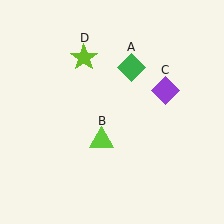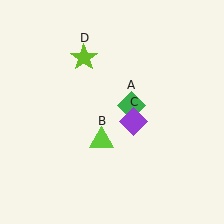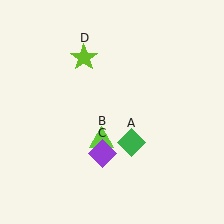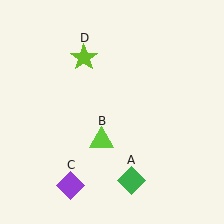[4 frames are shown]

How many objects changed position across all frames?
2 objects changed position: green diamond (object A), purple diamond (object C).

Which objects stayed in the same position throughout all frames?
Lime triangle (object B) and lime star (object D) remained stationary.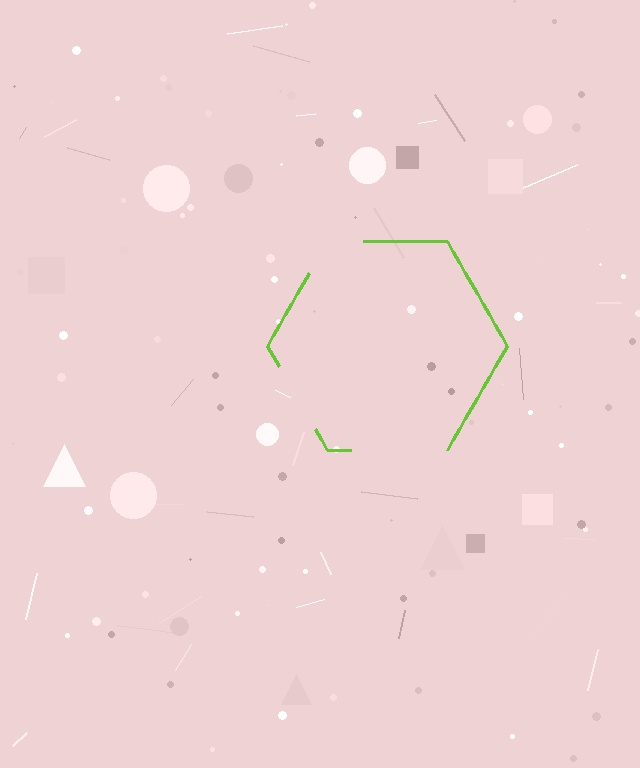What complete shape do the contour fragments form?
The contour fragments form a hexagon.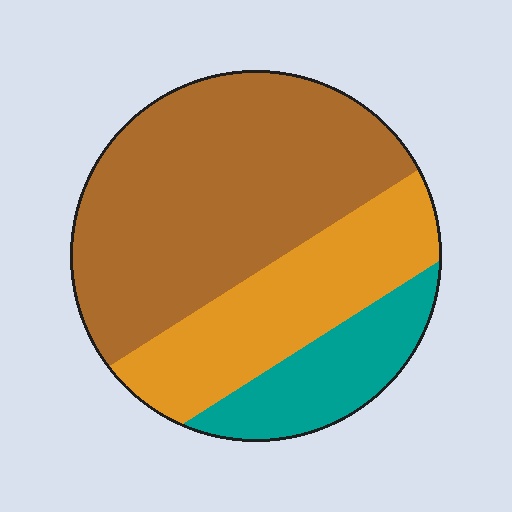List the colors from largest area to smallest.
From largest to smallest: brown, orange, teal.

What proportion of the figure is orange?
Orange covers about 30% of the figure.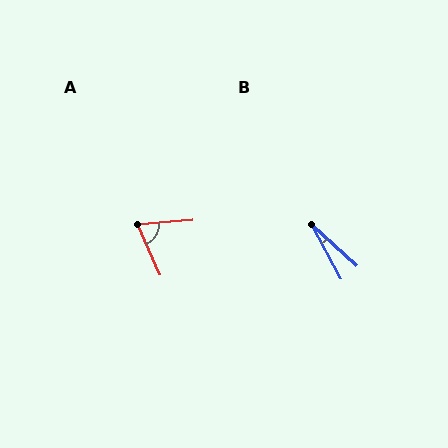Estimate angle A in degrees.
Approximately 71 degrees.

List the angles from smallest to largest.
B (20°), A (71°).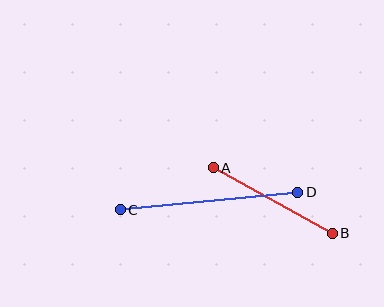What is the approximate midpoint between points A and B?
The midpoint is at approximately (273, 201) pixels.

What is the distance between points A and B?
The distance is approximately 136 pixels.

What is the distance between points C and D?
The distance is approximately 178 pixels.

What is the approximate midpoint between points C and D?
The midpoint is at approximately (209, 201) pixels.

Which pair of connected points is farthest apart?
Points C and D are farthest apart.